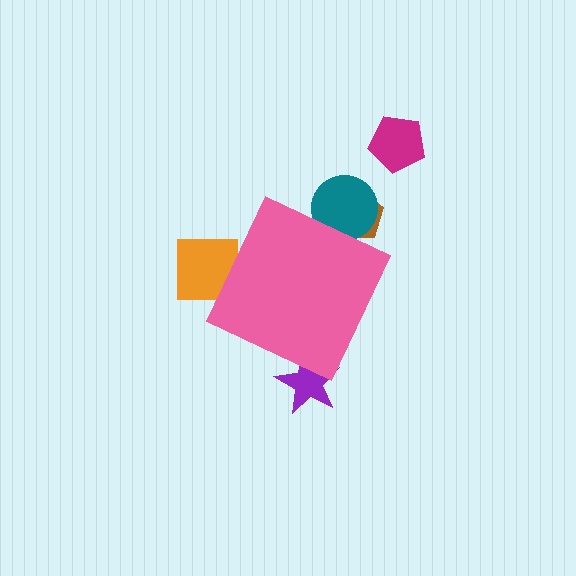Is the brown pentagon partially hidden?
Yes, the brown pentagon is partially hidden behind the pink diamond.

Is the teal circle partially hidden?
Yes, the teal circle is partially hidden behind the pink diamond.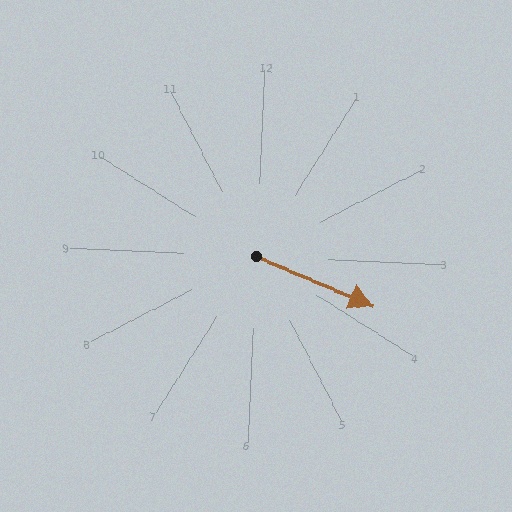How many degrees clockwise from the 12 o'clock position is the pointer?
Approximately 110 degrees.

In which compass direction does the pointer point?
East.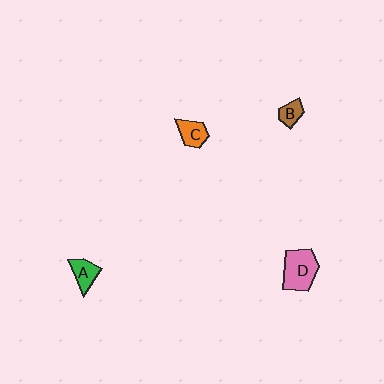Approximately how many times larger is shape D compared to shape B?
Approximately 2.5 times.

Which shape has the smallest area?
Shape B (brown).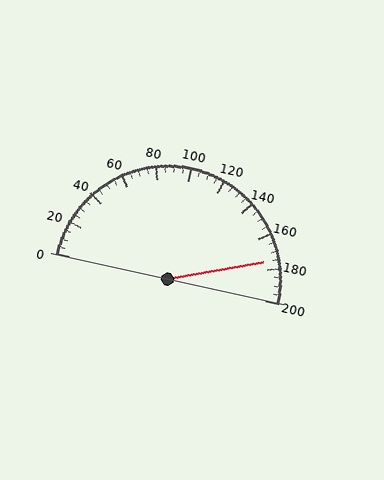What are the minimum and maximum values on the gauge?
The gauge ranges from 0 to 200.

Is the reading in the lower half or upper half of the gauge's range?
The reading is in the upper half of the range (0 to 200).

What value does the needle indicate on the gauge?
The needle indicates approximately 175.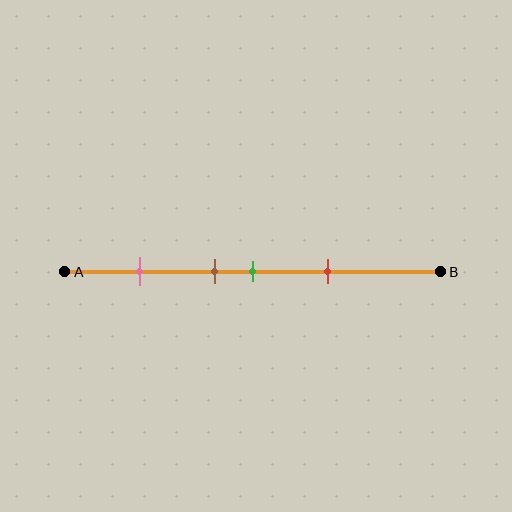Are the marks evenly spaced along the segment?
No, the marks are not evenly spaced.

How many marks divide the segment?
There are 4 marks dividing the segment.